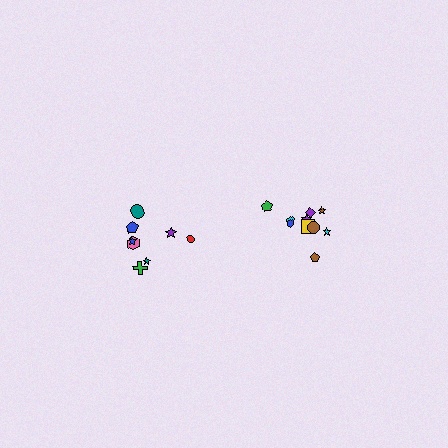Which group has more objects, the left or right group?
The right group.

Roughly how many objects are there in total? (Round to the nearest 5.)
Roughly 20 objects in total.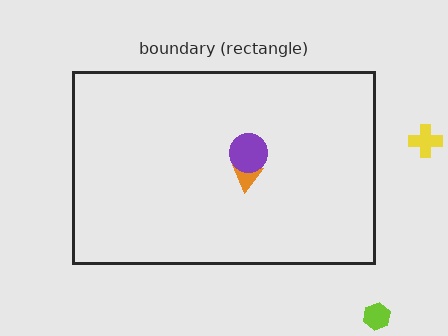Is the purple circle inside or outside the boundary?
Inside.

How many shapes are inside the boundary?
2 inside, 2 outside.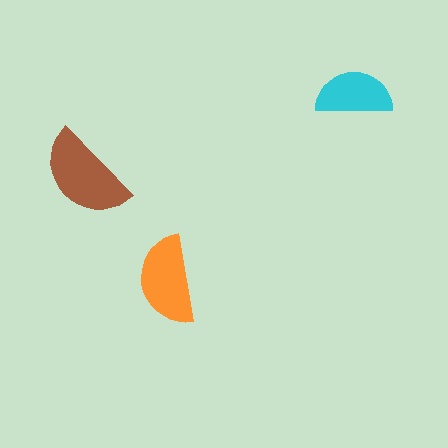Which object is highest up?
The cyan semicircle is topmost.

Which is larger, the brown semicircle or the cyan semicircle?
The brown one.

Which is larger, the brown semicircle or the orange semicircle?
The brown one.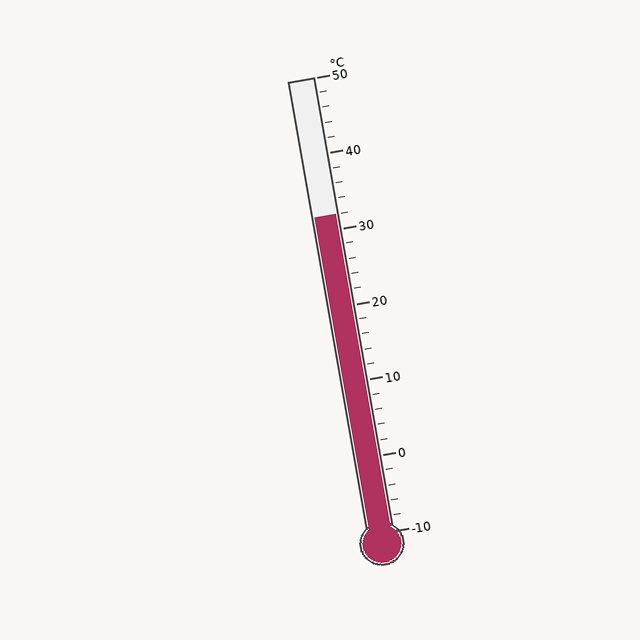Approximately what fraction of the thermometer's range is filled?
The thermometer is filled to approximately 70% of its range.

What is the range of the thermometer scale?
The thermometer scale ranges from -10°C to 50°C.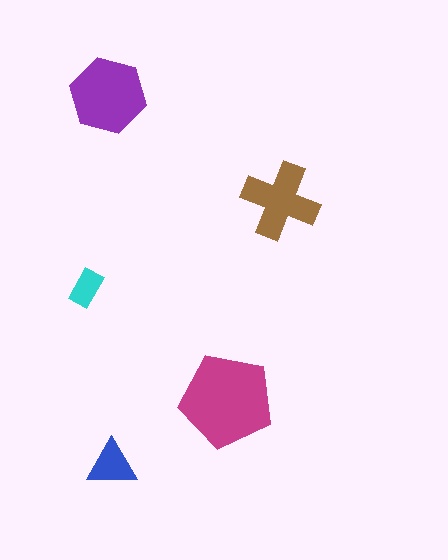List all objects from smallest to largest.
The cyan rectangle, the blue triangle, the brown cross, the purple hexagon, the magenta pentagon.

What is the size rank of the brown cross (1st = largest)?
3rd.